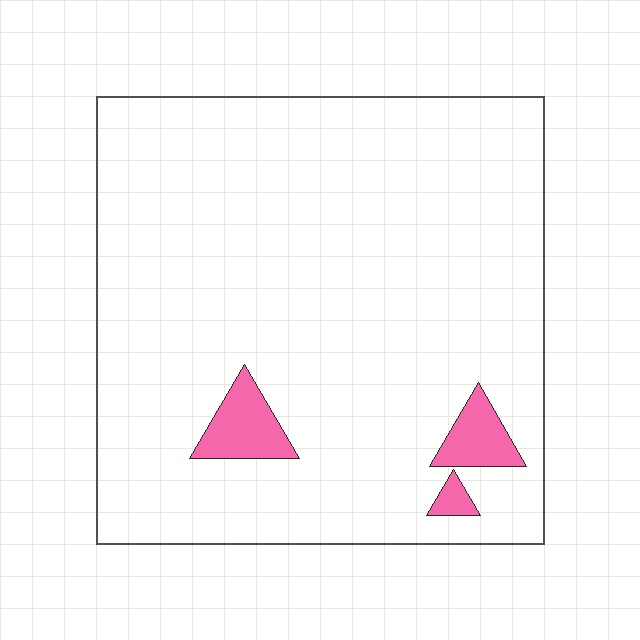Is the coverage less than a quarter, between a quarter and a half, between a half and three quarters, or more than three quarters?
Less than a quarter.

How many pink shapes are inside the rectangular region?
3.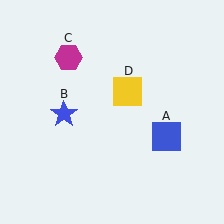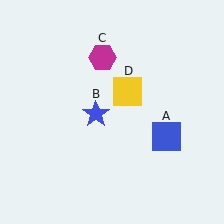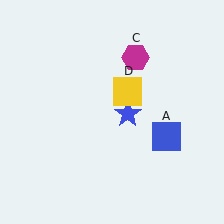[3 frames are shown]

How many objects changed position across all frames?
2 objects changed position: blue star (object B), magenta hexagon (object C).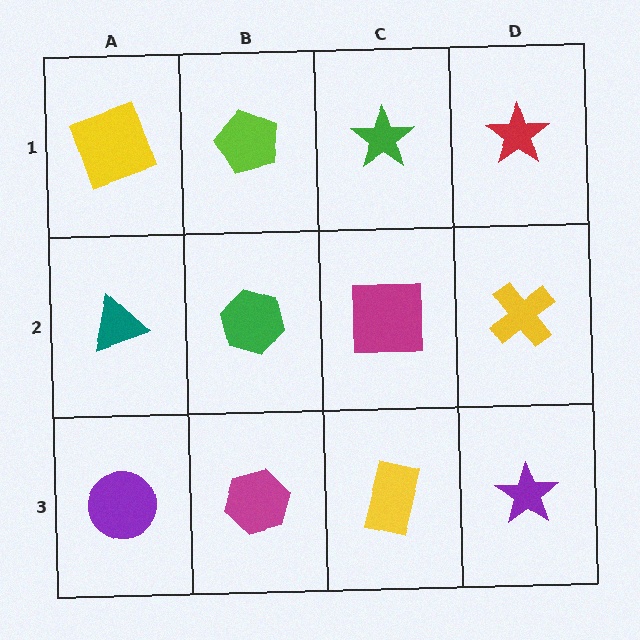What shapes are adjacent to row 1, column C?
A magenta square (row 2, column C), a lime pentagon (row 1, column B), a red star (row 1, column D).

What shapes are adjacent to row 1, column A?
A teal triangle (row 2, column A), a lime pentagon (row 1, column B).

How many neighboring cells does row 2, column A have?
3.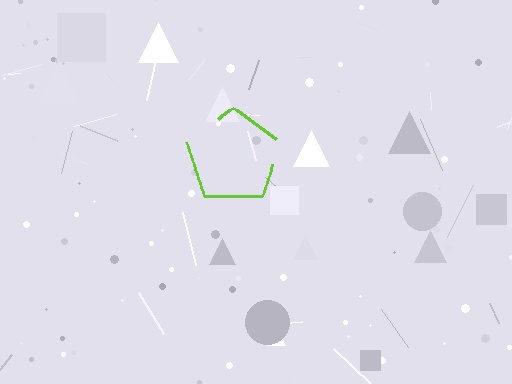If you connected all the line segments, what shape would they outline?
They would outline a pentagon.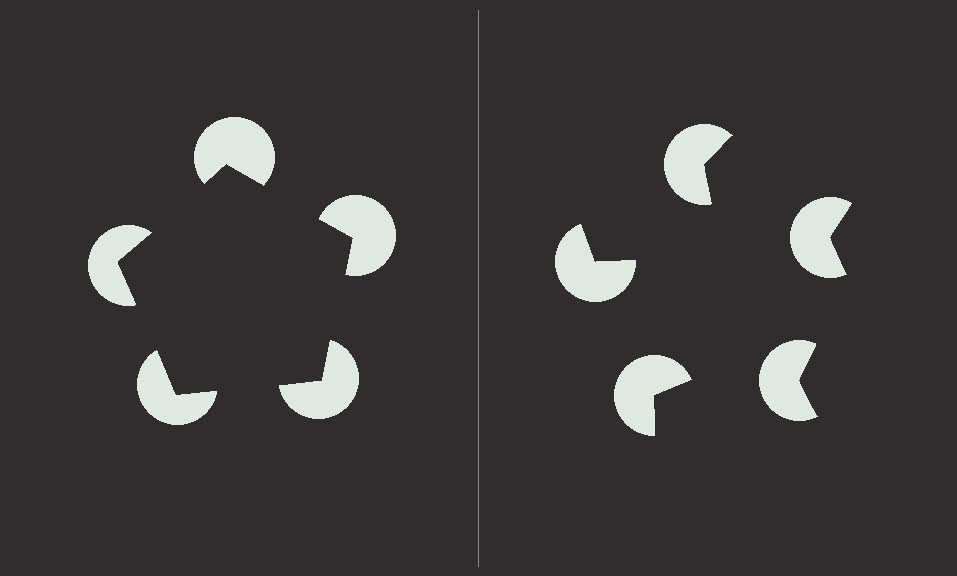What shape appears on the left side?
An illusory pentagon.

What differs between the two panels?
The pac-man discs are positioned identically on both sides; only the wedge orientations differ. On the left they align to a pentagon; on the right they are misaligned.